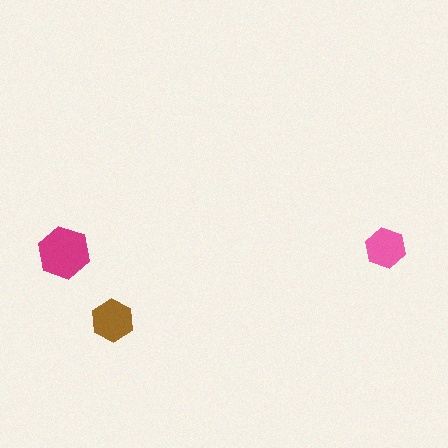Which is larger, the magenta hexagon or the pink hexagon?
The magenta one.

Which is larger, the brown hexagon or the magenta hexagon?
The magenta one.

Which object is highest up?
The pink hexagon is topmost.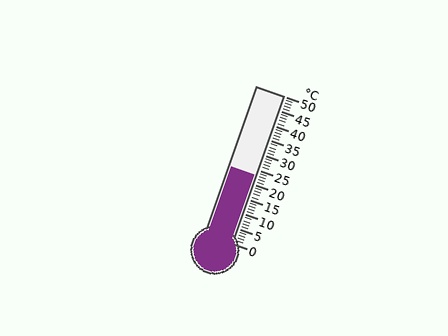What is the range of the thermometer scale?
The thermometer scale ranges from 0°C to 50°C.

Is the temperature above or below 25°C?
The temperature is below 25°C.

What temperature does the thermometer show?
The thermometer shows approximately 23°C.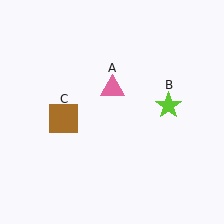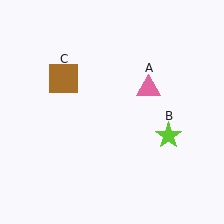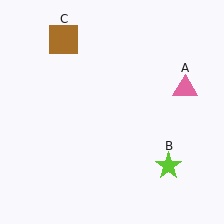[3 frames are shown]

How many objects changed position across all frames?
3 objects changed position: pink triangle (object A), lime star (object B), brown square (object C).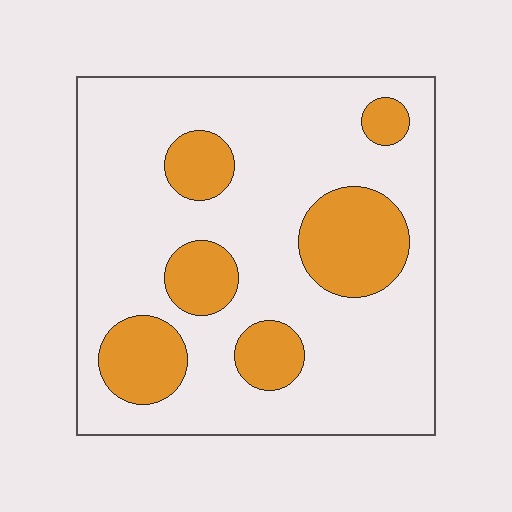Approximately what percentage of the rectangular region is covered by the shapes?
Approximately 25%.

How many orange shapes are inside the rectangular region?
6.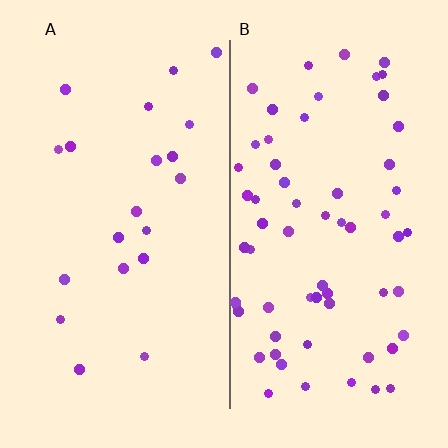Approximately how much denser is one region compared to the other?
Approximately 3.1× — region B over region A.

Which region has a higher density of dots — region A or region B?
B (the right).